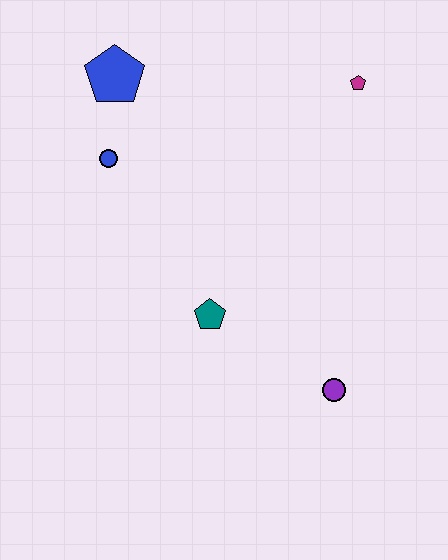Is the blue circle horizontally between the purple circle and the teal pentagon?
No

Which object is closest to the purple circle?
The teal pentagon is closest to the purple circle.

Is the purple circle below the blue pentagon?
Yes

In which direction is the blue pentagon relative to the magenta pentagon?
The blue pentagon is to the left of the magenta pentagon.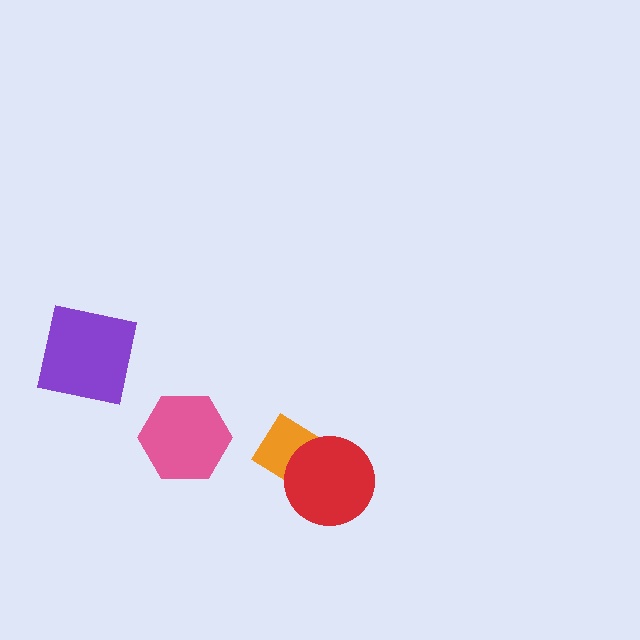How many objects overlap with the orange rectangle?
1 object overlaps with the orange rectangle.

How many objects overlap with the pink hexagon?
0 objects overlap with the pink hexagon.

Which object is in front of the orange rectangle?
The red circle is in front of the orange rectangle.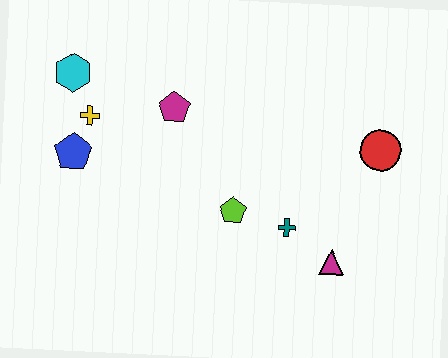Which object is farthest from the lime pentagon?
The cyan hexagon is farthest from the lime pentagon.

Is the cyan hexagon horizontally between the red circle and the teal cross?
No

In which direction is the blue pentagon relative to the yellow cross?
The blue pentagon is below the yellow cross.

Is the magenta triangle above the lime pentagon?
No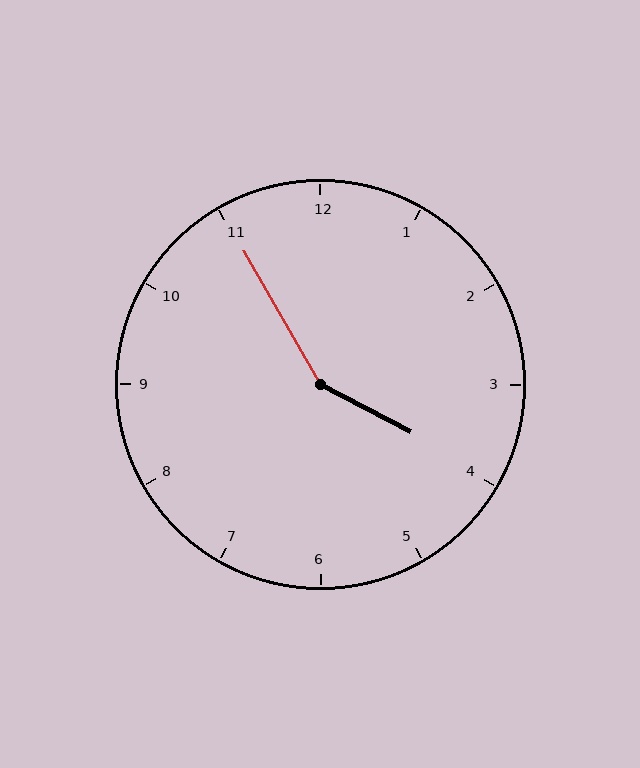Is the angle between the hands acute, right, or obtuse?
It is obtuse.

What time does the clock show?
3:55.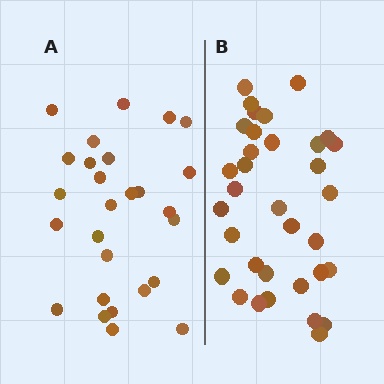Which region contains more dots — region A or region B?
Region B (the right region) has more dots.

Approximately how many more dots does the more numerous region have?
Region B has roughly 8 or so more dots than region A.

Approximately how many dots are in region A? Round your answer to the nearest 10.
About 30 dots. (The exact count is 27, which rounds to 30.)